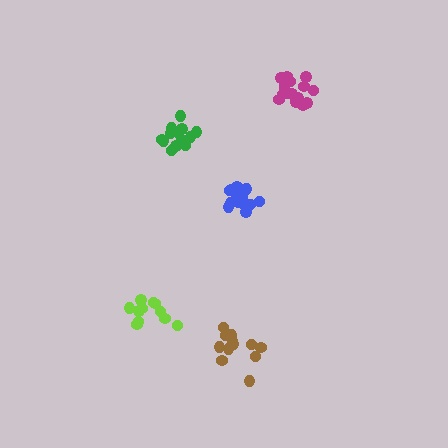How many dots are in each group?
Group 1: 12 dots, Group 2: 13 dots, Group 3: 15 dots, Group 4: 17 dots, Group 5: 11 dots (68 total).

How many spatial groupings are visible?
There are 5 spatial groupings.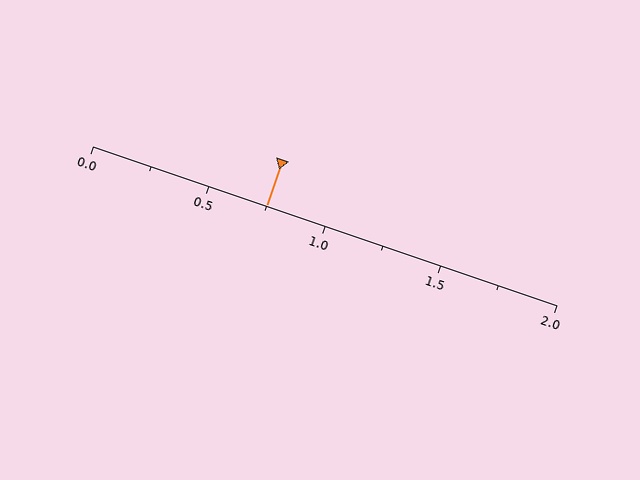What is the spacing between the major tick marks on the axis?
The major ticks are spaced 0.5 apart.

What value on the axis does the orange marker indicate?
The marker indicates approximately 0.75.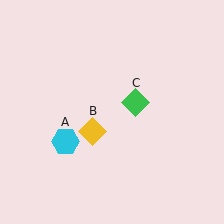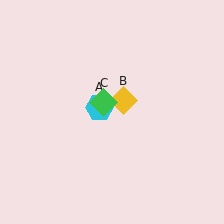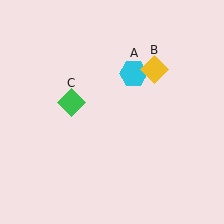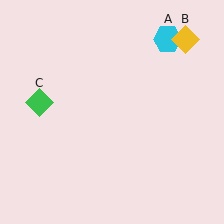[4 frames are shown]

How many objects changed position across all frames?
3 objects changed position: cyan hexagon (object A), yellow diamond (object B), green diamond (object C).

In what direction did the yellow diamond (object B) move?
The yellow diamond (object B) moved up and to the right.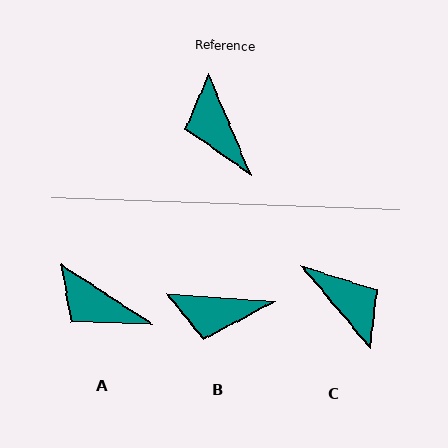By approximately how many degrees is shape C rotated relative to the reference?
Approximately 162 degrees clockwise.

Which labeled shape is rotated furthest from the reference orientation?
C, about 162 degrees away.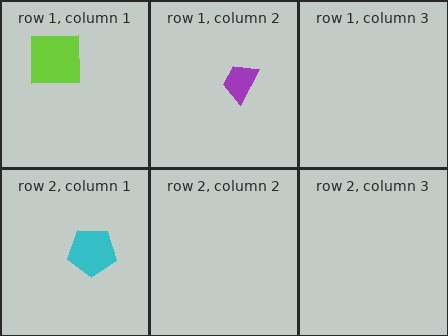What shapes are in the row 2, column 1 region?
The cyan pentagon.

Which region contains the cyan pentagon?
The row 2, column 1 region.